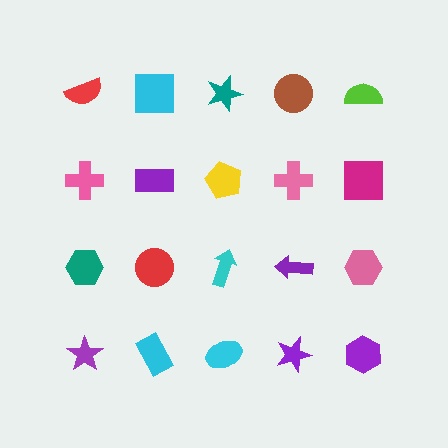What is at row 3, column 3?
A cyan arrow.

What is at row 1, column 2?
A cyan square.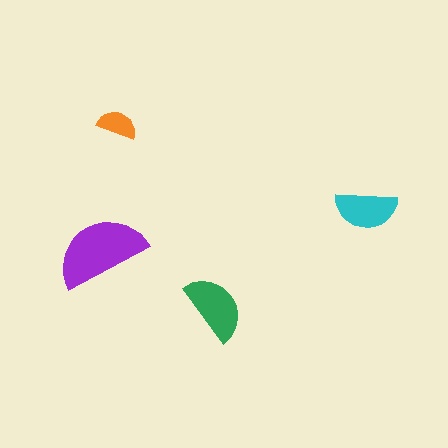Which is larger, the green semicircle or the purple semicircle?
The purple one.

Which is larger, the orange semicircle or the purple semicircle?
The purple one.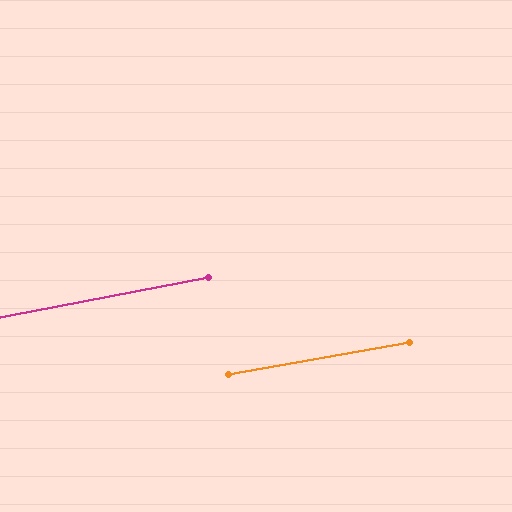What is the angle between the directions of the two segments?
Approximately 1 degree.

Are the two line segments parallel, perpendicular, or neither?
Parallel — their directions differ by only 0.6°.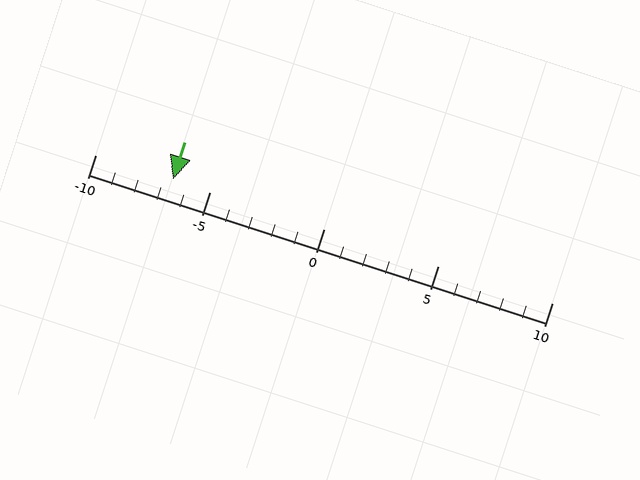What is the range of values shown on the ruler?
The ruler shows values from -10 to 10.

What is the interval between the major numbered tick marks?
The major tick marks are spaced 5 units apart.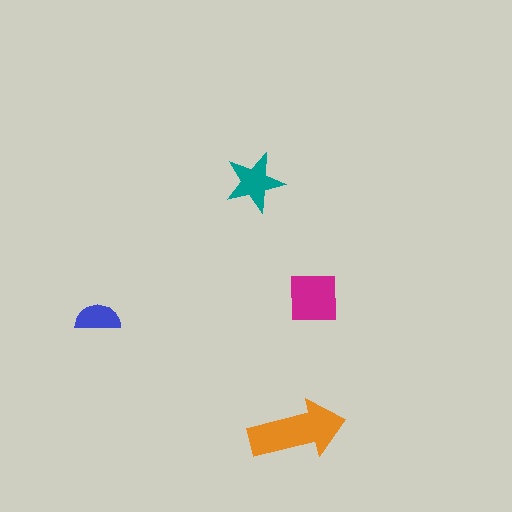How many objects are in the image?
There are 4 objects in the image.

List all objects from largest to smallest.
The orange arrow, the magenta square, the teal star, the blue semicircle.